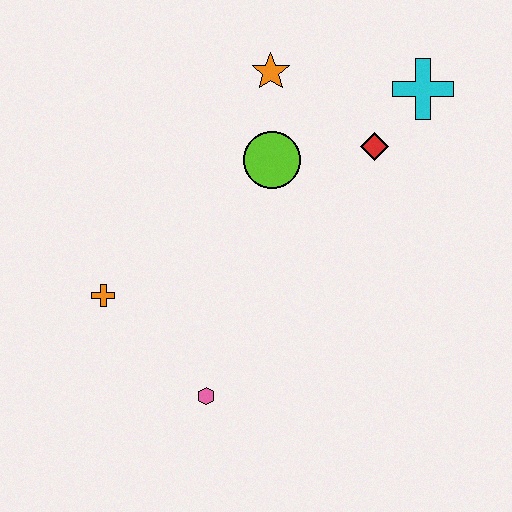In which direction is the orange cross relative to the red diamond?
The orange cross is to the left of the red diamond.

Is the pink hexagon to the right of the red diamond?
No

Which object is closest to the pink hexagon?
The orange cross is closest to the pink hexagon.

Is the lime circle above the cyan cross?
No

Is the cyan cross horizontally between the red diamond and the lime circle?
No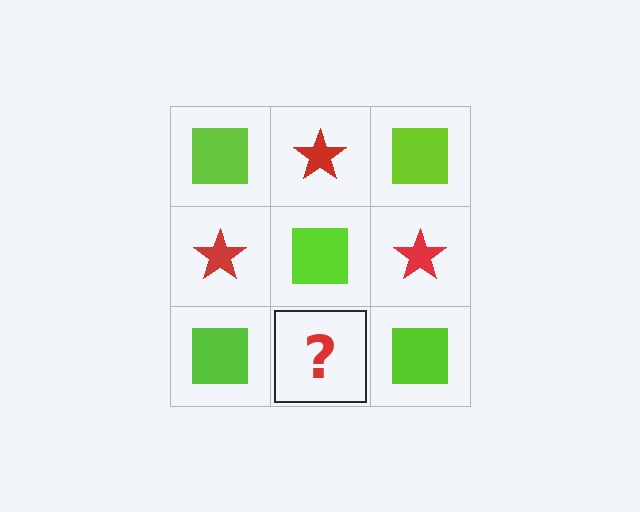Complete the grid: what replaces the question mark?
The question mark should be replaced with a red star.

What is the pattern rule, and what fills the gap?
The rule is that it alternates lime square and red star in a checkerboard pattern. The gap should be filled with a red star.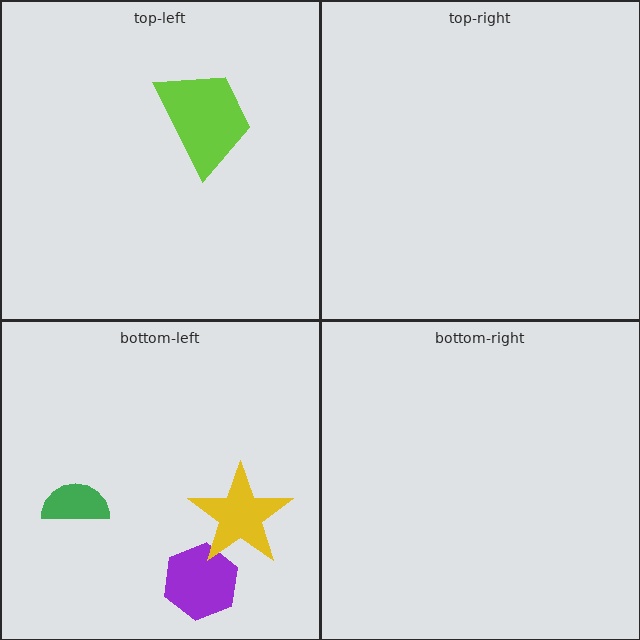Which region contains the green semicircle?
The bottom-left region.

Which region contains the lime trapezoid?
The top-left region.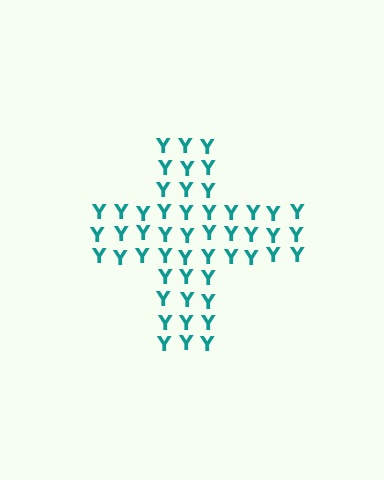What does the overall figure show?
The overall figure shows a cross.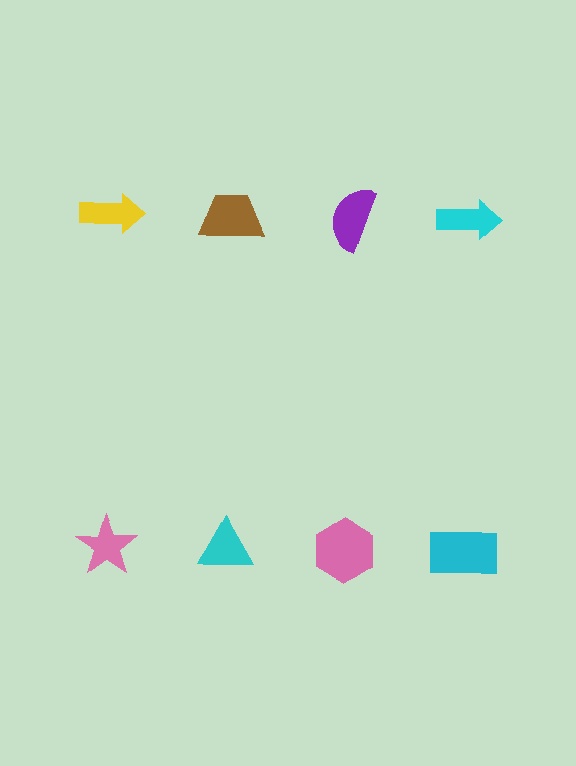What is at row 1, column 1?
A yellow arrow.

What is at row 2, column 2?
A cyan triangle.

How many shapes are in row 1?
4 shapes.